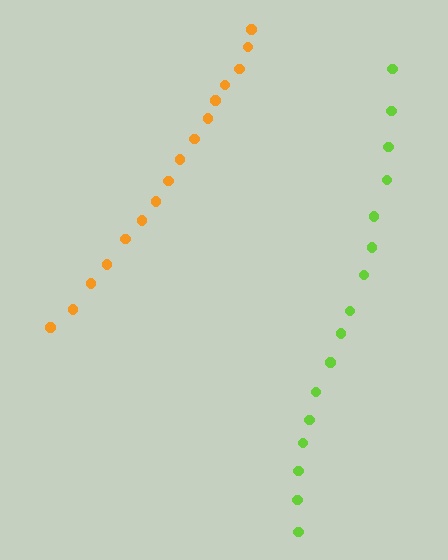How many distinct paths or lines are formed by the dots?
There are 2 distinct paths.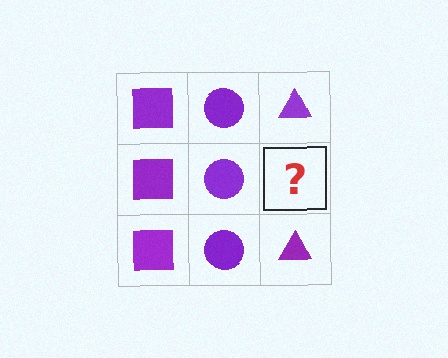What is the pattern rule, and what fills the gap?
The rule is that each column has a consistent shape. The gap should be filled with a purple triangle.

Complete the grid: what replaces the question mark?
The question mark should be replaced with a purple triangle.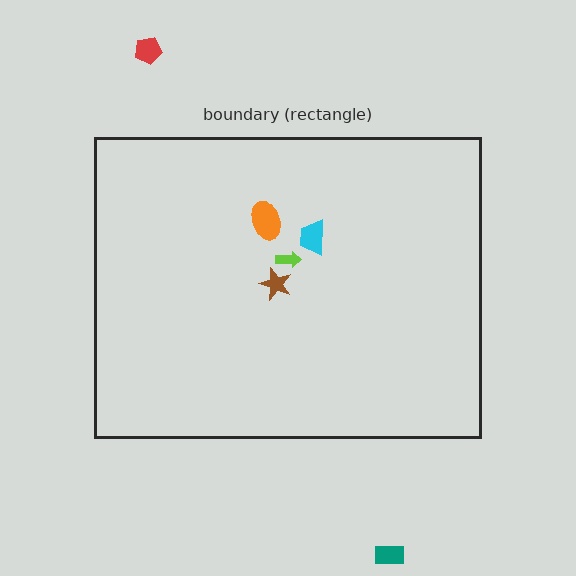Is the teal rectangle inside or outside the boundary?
Outside.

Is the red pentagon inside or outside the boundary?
Outside.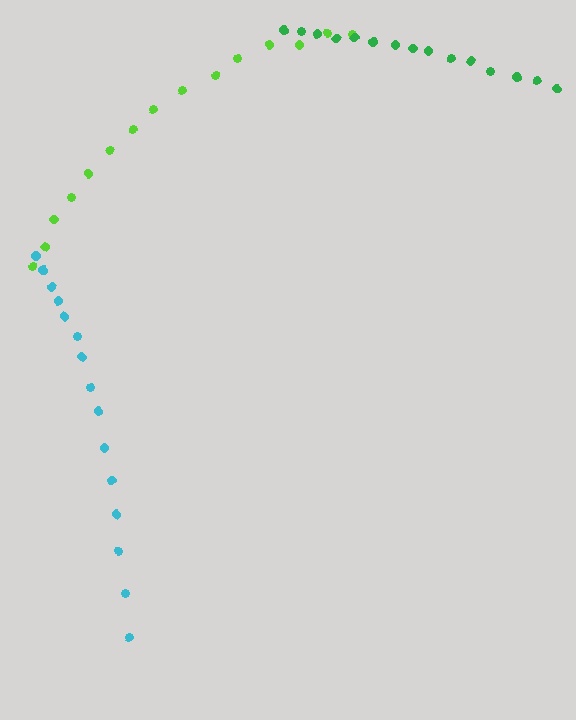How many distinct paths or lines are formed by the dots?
There are 3 distinct paths.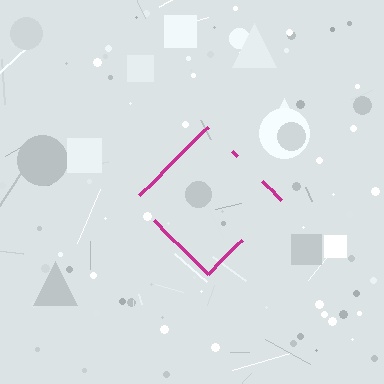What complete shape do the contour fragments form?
The contour fragments form a diamond.